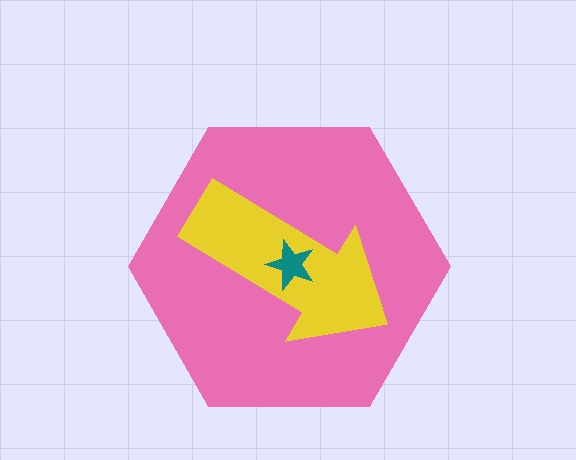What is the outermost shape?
The pink hexagon.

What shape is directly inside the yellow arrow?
The teal star.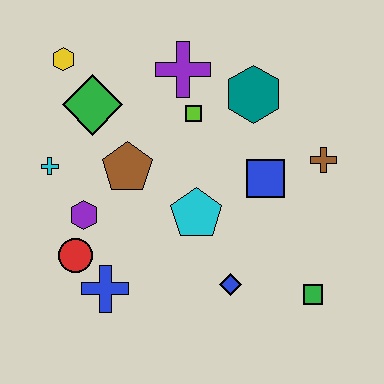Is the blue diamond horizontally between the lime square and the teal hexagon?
Yes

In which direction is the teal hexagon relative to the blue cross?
The teal hexagon is above the blue cross.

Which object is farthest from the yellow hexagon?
The green square is farthest from the yellow hexagon.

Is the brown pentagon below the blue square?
No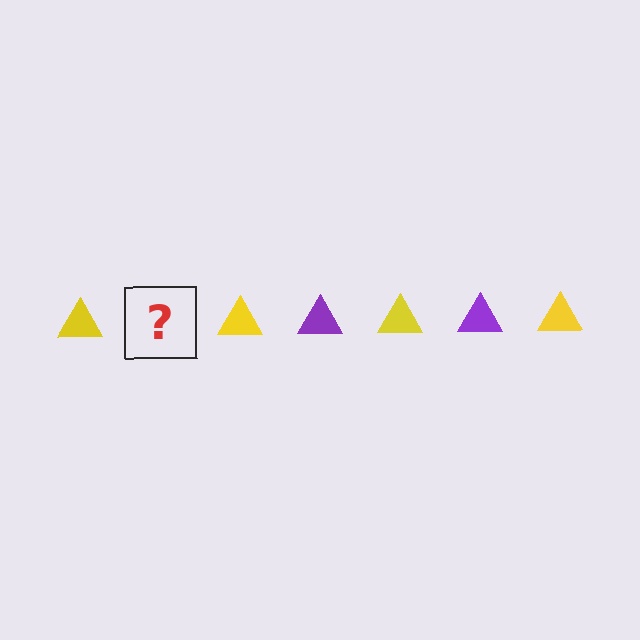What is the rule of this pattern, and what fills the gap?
The rule is that the pattern cycles through yellow, purple triangles. The gap should be filled with a purple triangle.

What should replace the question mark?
The question mark should be replaced with a purple triangle.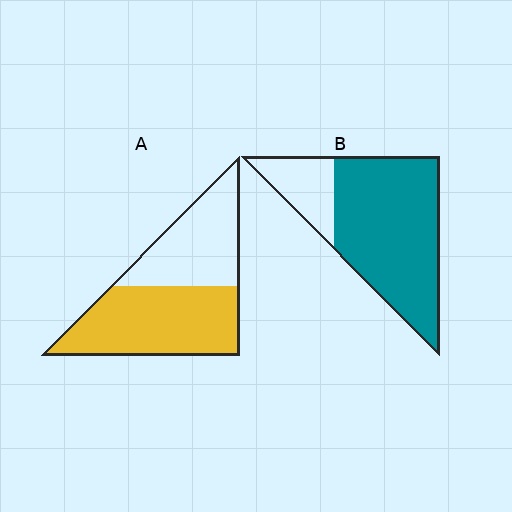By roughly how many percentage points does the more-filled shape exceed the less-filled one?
By roughly 20 percentage points (B over A).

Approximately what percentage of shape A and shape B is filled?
A is approximately 60% and B is approximately 80%.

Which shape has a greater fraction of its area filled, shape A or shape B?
Shape B.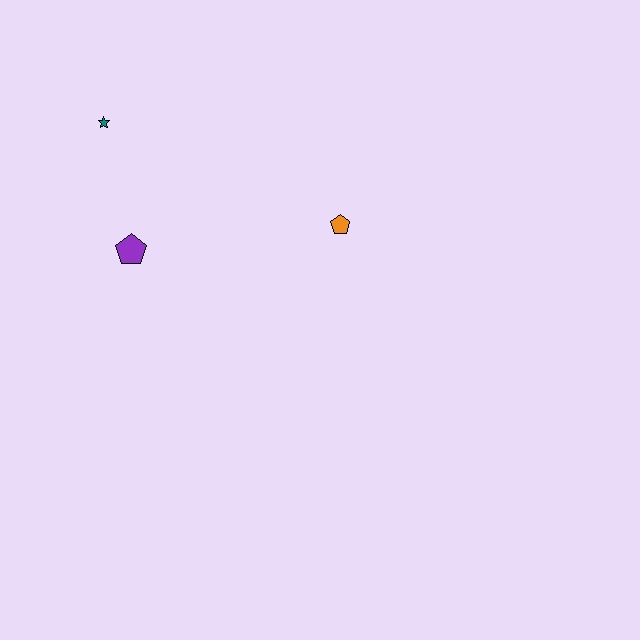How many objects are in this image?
There are 3 objects.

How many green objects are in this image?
There are no green objects.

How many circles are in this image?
There are no circles.